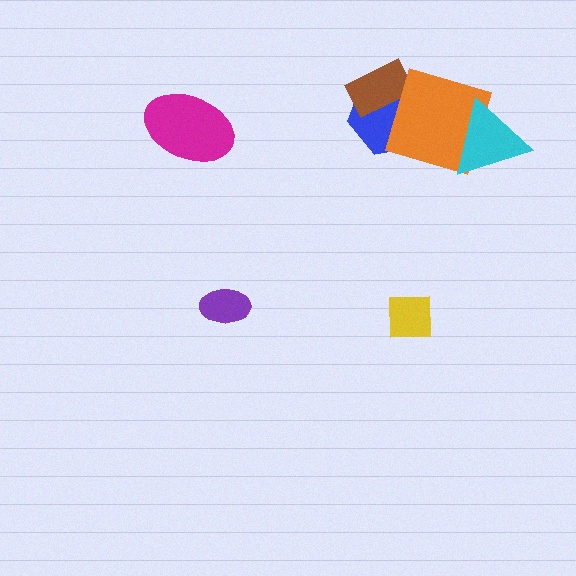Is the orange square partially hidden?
Yes, it is partially covered by another shape.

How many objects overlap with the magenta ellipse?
0 objects overlap with the magenta ellipse.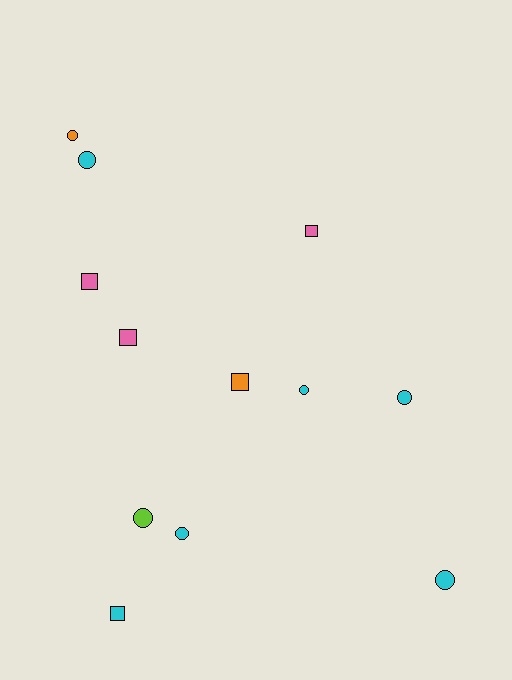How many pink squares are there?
There are 3 pink squares.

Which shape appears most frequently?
Circle, with 7 objects.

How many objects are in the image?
There are 12 objects.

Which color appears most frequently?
Cyan, with 6 objects.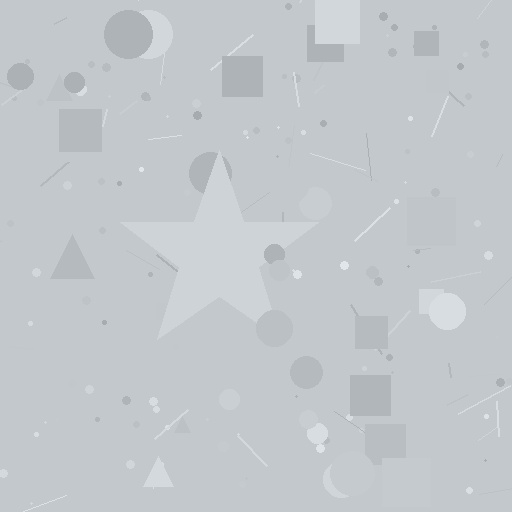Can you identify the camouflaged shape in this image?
The camouflaged shape is a star.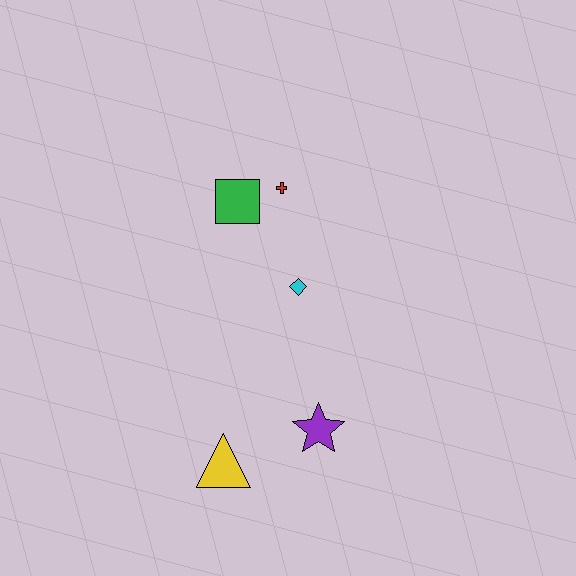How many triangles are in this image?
There is 1 triangle.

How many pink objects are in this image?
There are no pink objects.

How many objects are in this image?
There are 5 objects.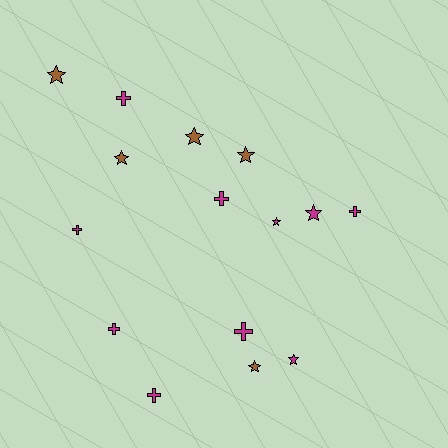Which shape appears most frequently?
Star, with 8 objects.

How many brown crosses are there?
There are no brown crosses.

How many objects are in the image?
There are 15 objects.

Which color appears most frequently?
Magenta, with 10 objects.